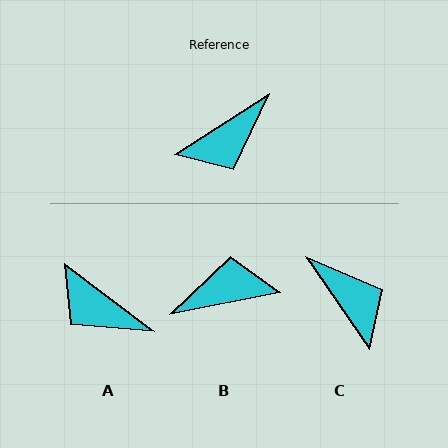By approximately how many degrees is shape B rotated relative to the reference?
Approximately 158 degrees counter-clockwise.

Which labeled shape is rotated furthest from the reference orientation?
B, about 158 degrees away.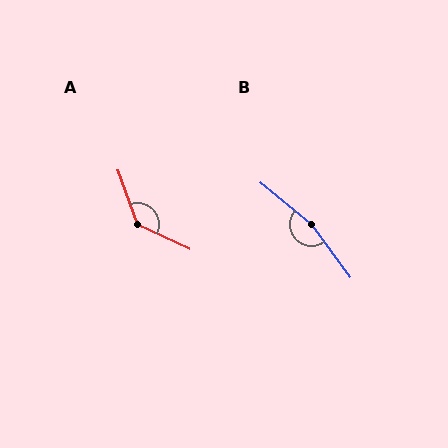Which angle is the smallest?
A, at approximately 134 degrees.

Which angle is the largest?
B, at approximately 166 degrees.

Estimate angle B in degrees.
Approximately 166 degrees.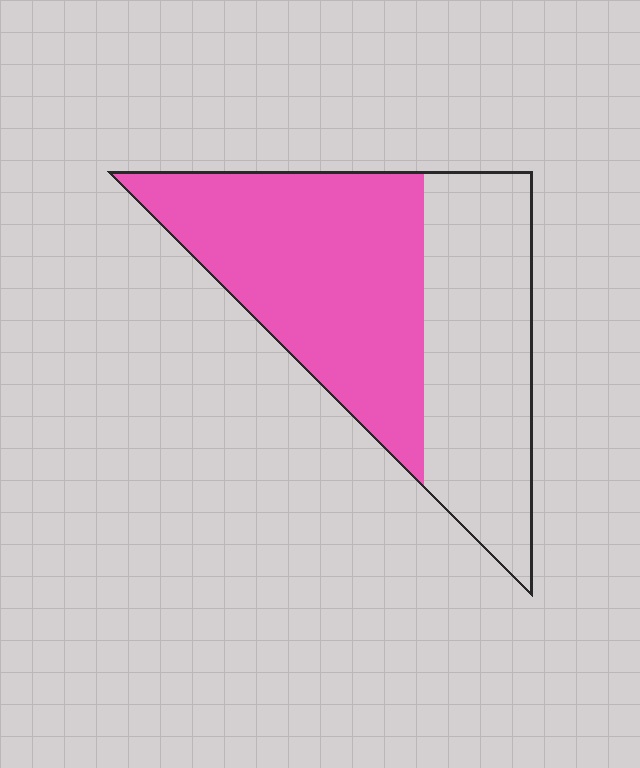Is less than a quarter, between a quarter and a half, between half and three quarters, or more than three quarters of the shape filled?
Between half and three quarters.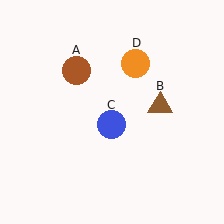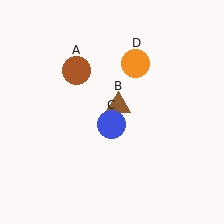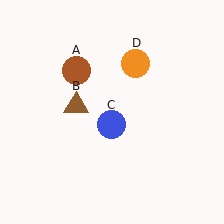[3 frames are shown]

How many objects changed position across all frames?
1 object changed position: brown triangle (object B).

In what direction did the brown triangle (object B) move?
The brown triangle (object B) moved left.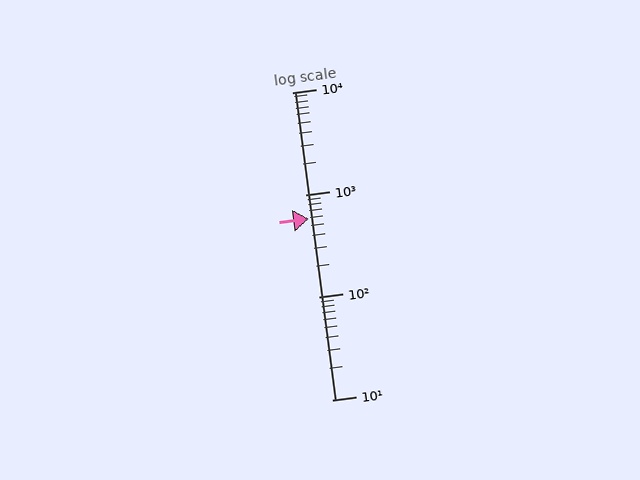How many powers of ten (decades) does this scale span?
The scale spans 3 decades, from 10 to 10000.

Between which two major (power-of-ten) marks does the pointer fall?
The pointer is between 100 and 1000.